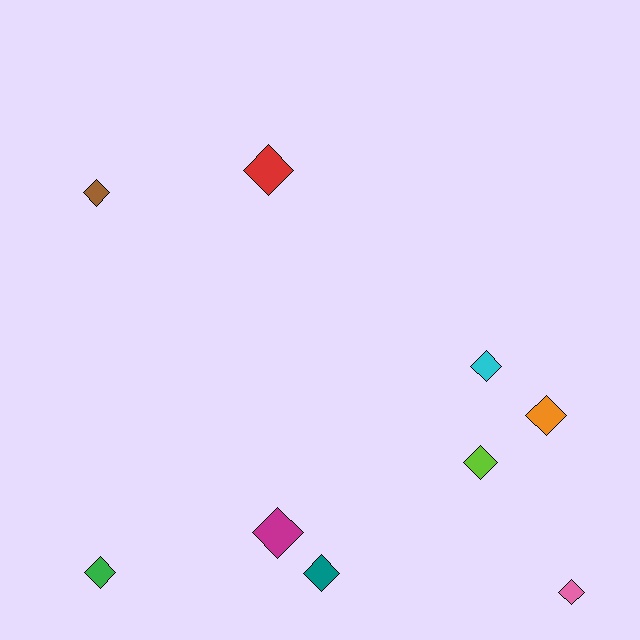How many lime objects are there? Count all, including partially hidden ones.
There is 1 lime object.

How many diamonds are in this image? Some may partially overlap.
There are 9 diamonds.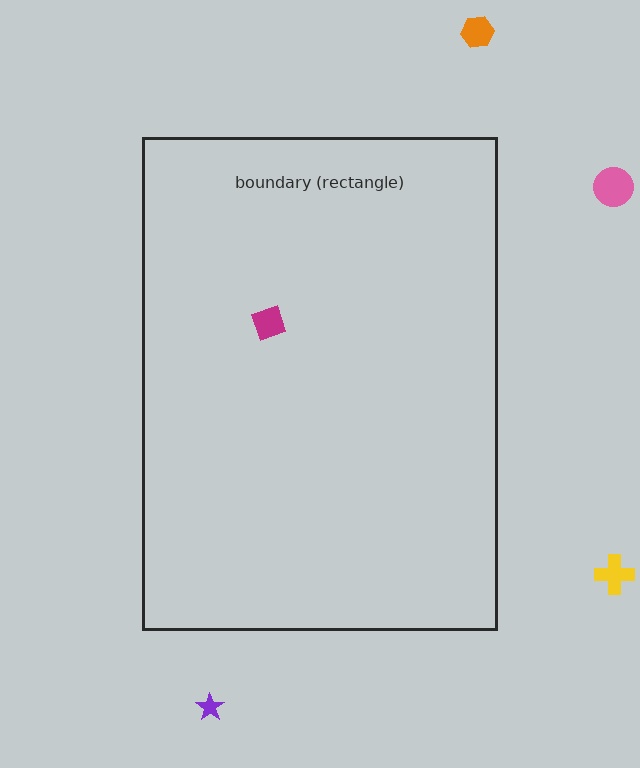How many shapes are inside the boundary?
1 inside, 4 outside.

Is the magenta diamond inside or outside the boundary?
Inside.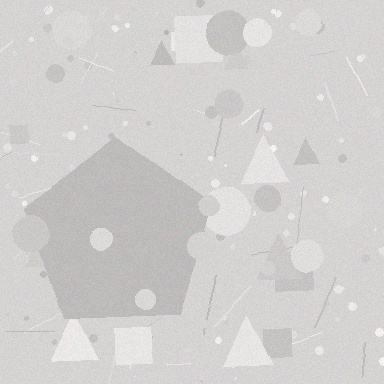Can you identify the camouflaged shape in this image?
The camouflaged shape is a pentagon.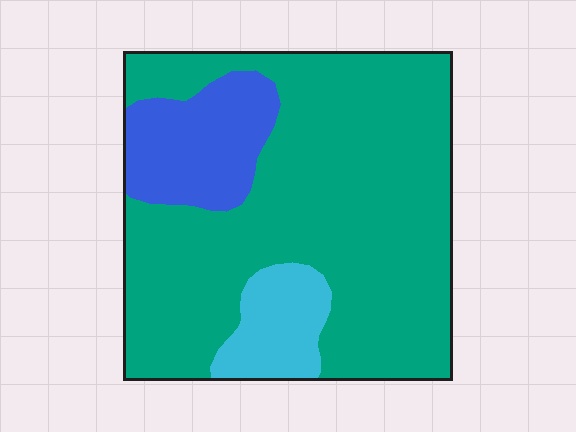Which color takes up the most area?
Teal, at roughly 75%.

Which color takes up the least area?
Cyan, at roughly 10%.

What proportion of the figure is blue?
Blue covers roughly 15% of the figure.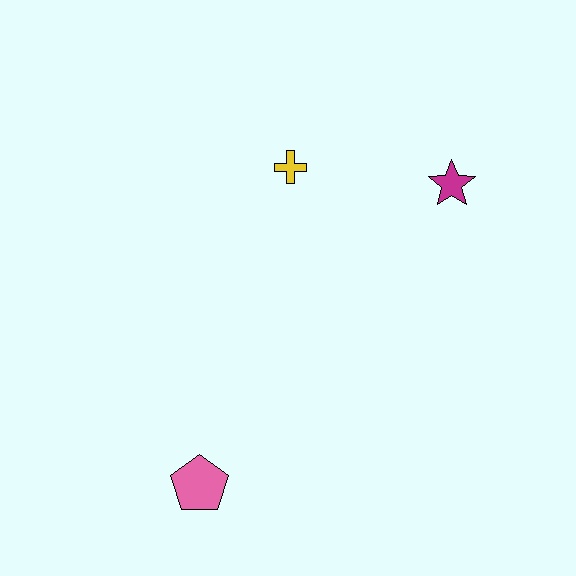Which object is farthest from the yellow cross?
The pink pentagon is farthest from the yellow cross.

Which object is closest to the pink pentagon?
The yellow cross is closest to the pink pentagon.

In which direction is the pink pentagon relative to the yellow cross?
The pink pentagon is below the yellow cross.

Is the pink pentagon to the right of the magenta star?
No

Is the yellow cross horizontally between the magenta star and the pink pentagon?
Yes